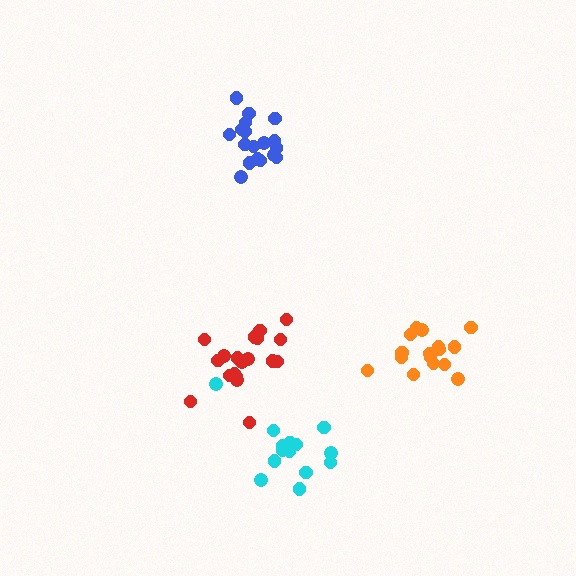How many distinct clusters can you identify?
There are 4 distinct clusters.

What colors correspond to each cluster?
The clusters are colored: red, cyan, orange, blue.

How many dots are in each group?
Group 1: 19 dots, Group 2: 14 dots, Group 3: 16 dots, Group 4: 19 dots (68 total).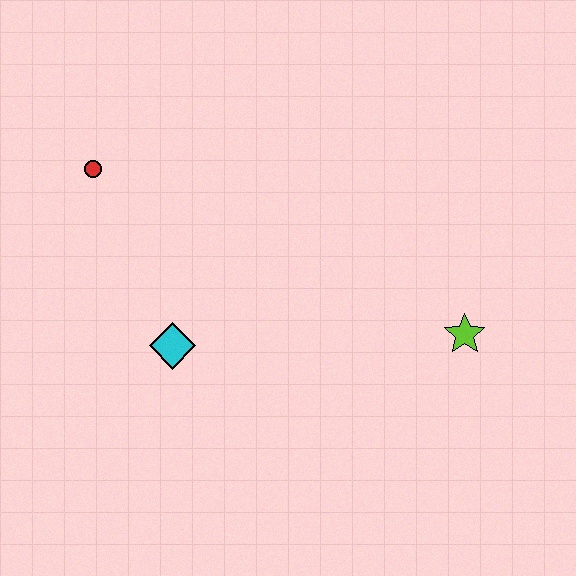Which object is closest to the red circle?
The cyan diamond is closest to the red circle.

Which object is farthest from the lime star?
The red circle is farthest from the lime star.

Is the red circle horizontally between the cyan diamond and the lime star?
No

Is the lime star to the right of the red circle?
Yes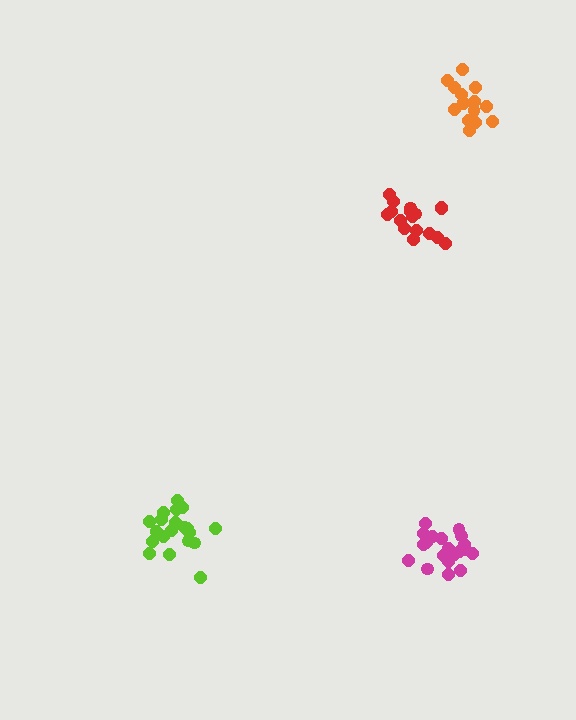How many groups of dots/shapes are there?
There are 4 groups.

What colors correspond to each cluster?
The clusters are colored: magenta, red, orange, lime.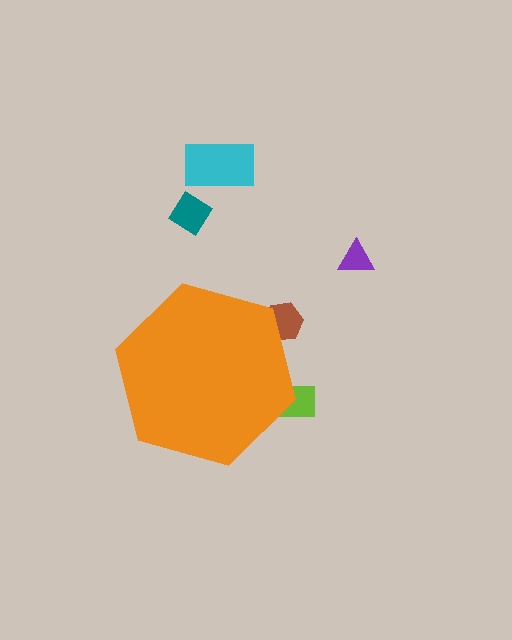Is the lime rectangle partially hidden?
Yes, the lime rectangle is partially hidden behind the orange hexagon.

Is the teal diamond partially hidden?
No, the teal diamond is fully visible.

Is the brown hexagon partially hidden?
Yes, the brown hexagon is partially hidden behind the orange hexagon.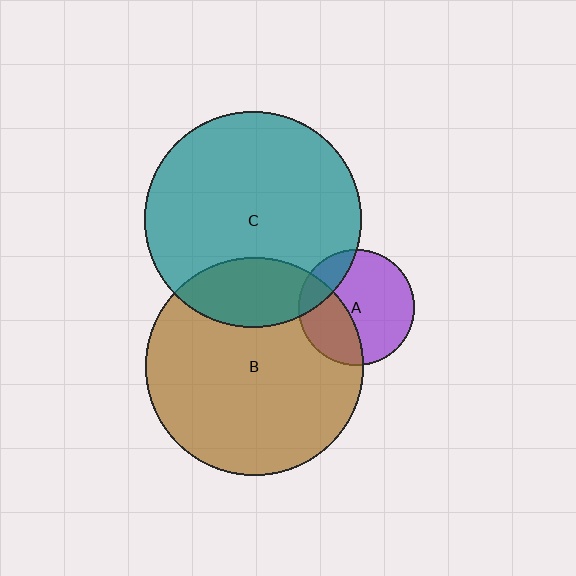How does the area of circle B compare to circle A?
Approximately 3.6 times.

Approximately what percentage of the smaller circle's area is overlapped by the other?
Approximately 35%.